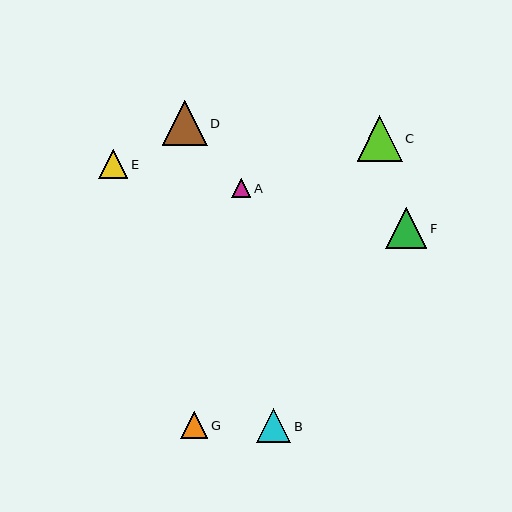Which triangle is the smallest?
Triangle A is the smallest with a size of approximately 19 pixels.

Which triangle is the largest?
Triangle C is the largest with a size of approximately 45 pixels.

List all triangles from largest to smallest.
From largest to smallest: C, D, F, B, E, G, A.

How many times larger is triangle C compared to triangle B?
Triangle C is approximately 1.3 times the size of triangle B.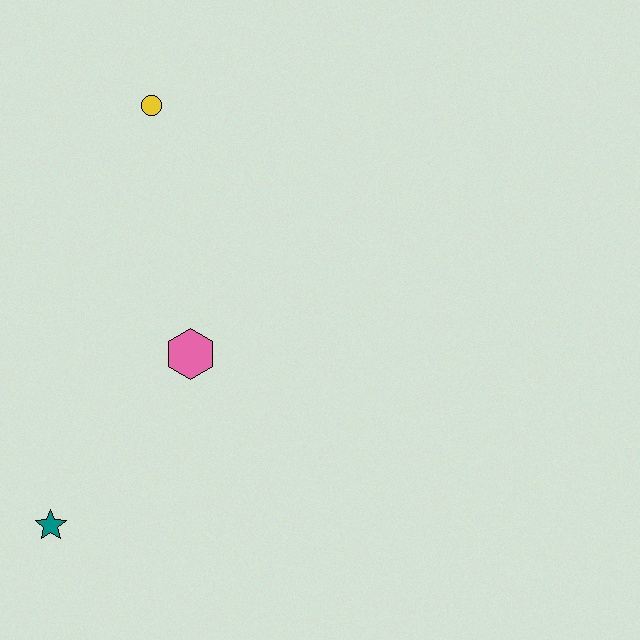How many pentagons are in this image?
There are no pentagons.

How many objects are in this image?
There are 3 objects.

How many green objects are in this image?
There are no green objects.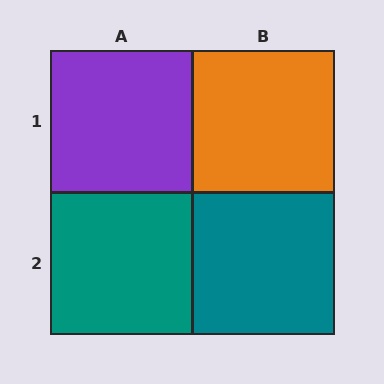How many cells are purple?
1 cell is purple.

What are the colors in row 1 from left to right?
Purple, orange.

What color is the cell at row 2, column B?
Teal.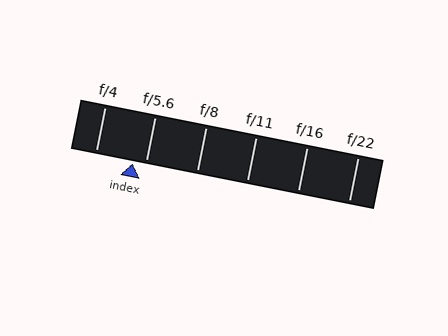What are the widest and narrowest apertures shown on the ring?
The widest aperture shown is f/4 and the narrowest is f/22.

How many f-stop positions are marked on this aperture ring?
There are 6 f-stop positions marked.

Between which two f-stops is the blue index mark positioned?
The index mark is between f/4 and f/5.6.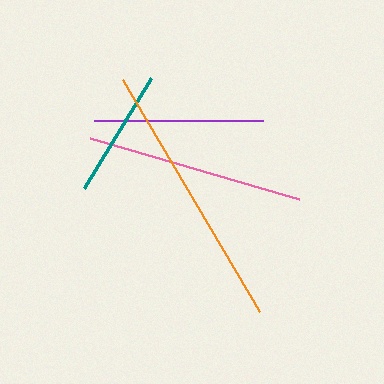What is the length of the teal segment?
The teal segment is approximately 129 pixels long.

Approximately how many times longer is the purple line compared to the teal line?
The purple line is approximately 1.3 times the length of the teal line.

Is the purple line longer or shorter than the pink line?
The pink line is longer than the purple line.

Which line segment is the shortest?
The teal line is the shortest at approximately 129 pixels.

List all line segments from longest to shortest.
From longest to shortest: orange, pink, purple, teal.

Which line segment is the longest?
The orange line is the longest at approximately 269 pixels.